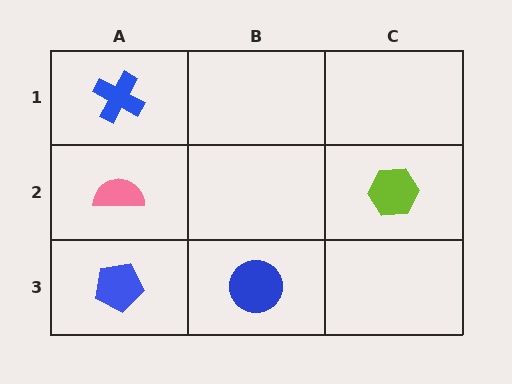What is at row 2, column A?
A pink semicircle.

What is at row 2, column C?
A lime hexagon.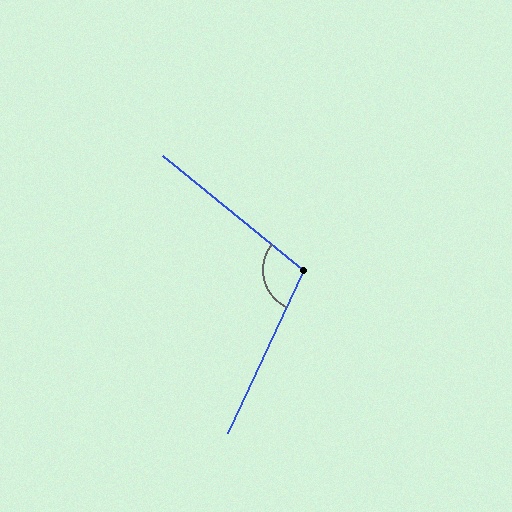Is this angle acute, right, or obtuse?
It is obtuse.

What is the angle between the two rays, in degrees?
Approximately 104 degrees.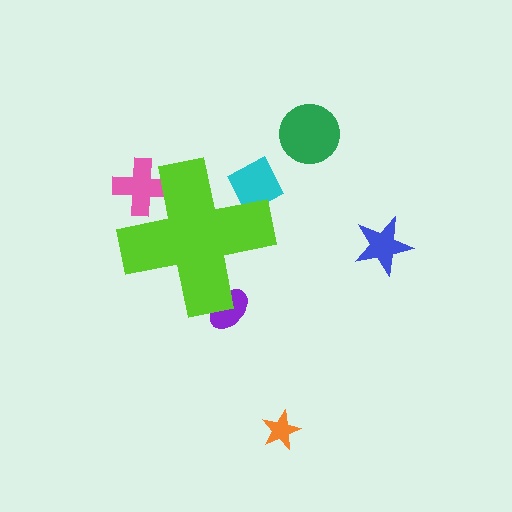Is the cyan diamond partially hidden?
Yes, the cyan diamond is partially hidden behind the lime cross.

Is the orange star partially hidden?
No, the orange star is fully visible.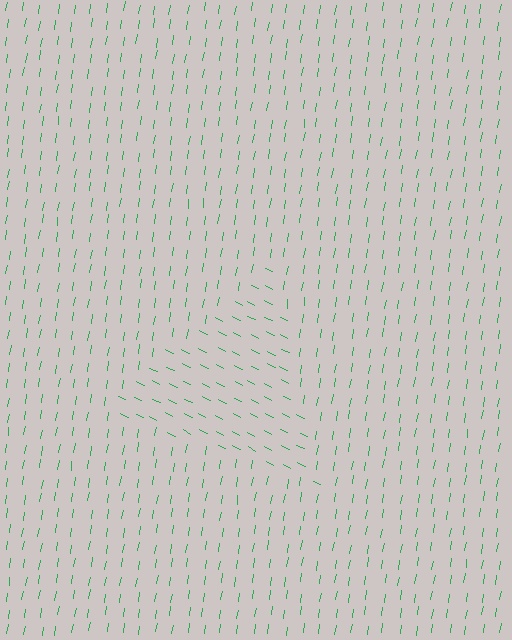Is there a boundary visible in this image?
Yes, there is a texture boundary formed by a change in line orientation.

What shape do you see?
I see a triangle.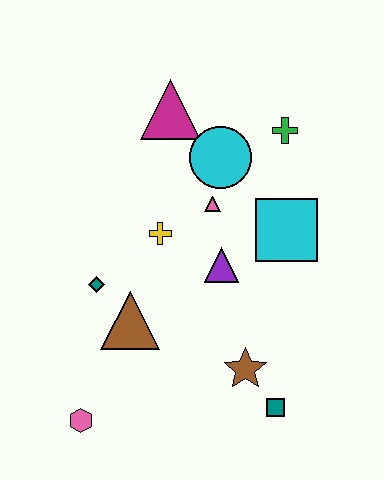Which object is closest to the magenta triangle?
The cyan circle is closest to the magenta triangle.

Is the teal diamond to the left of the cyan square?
Yes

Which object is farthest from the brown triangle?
The green cross is farthest from the brown triangle.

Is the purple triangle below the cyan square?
Yes